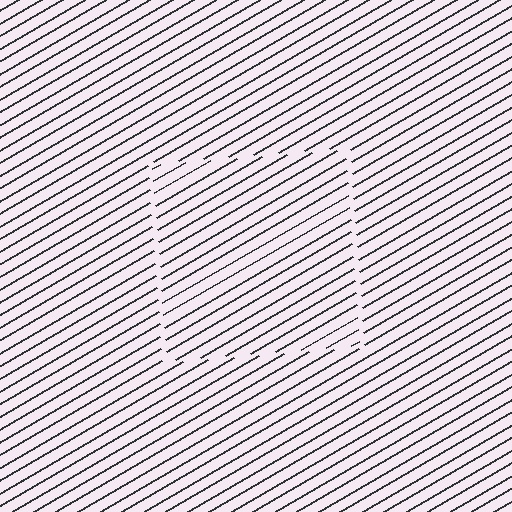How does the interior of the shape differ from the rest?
The interior of the shape contains the same grating, shifted by half a period — the contour is defined by the phase discontinuity where line-ends from the inner and outer gratings abut.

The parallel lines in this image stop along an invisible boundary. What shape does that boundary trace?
An illusory square. The interior of the shape contains the same grating, shifted by half a period — the contour is defined by the phase discontinuity where line-ends from the inner and outer gratings abut.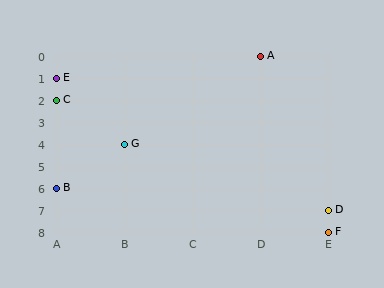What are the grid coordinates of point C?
Point C is at grid coordinates (A, 2).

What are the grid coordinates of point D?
Point D is at grid coordinates (E, 7).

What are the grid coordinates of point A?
Point A is at grid coordinates (D, 0).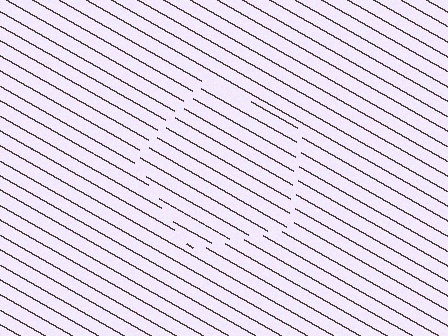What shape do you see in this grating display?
An illusory pentagon. The interior of the shape contains the same grating, shifted by half a period — the contour is defined by the phase discontinuity where line-ends from the inner and outer gratings abut.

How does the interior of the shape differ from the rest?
The interior of the shape contains the same grating, shifted by half a period — the contour is defined by the phase discontinuity where line-ends from the inner and outer gratings abut.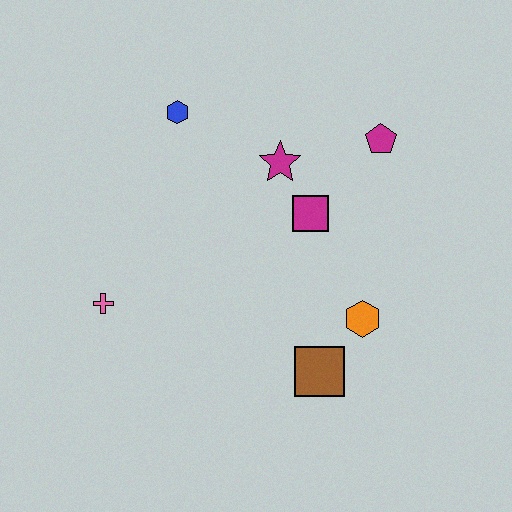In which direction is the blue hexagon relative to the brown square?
The blue hexagon is above the brown square.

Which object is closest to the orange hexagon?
The brown square is closest to the orange hexagon.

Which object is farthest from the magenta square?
The pink cross is farthest from the magenta square.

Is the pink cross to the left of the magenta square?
Yes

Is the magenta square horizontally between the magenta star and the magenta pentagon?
Yes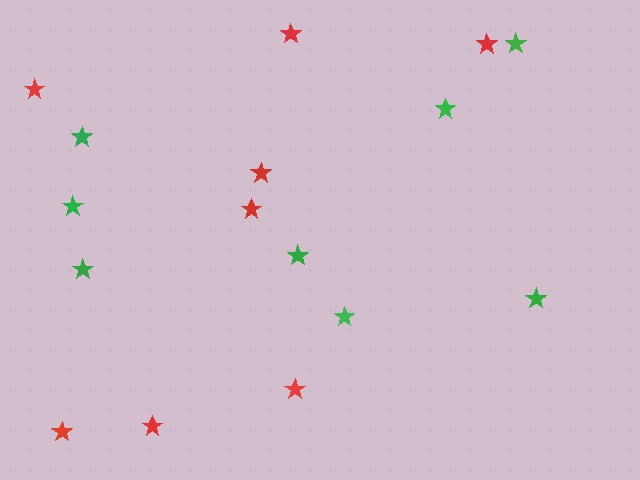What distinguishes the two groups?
There are 2 groups: one group of green stars (8) and one group of red stars (8).